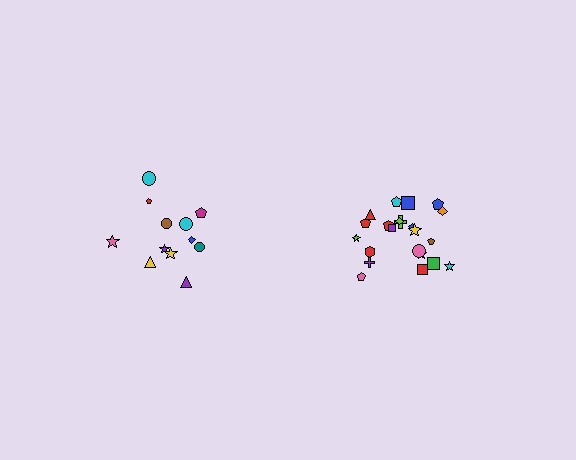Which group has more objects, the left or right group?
The right group.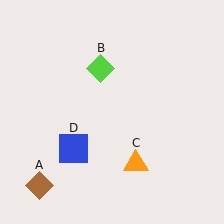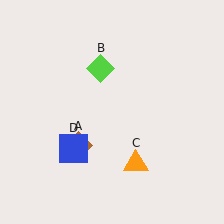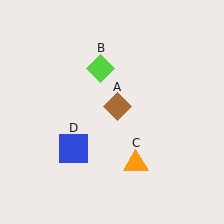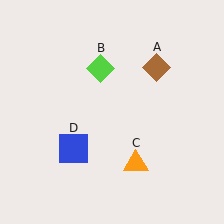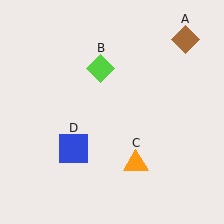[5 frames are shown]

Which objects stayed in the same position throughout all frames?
Lime diamond (object B) and orange triangle (object C) and blue square (object D) remained stationary.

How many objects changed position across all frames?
1 object changed position: brown diamond (object A).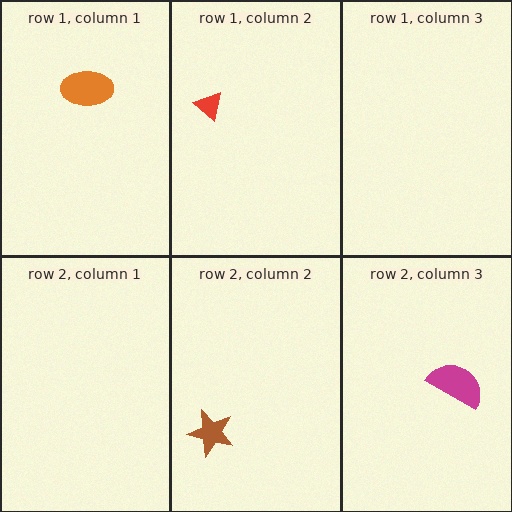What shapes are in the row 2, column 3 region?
The magenta semicircle.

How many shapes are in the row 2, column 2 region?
1.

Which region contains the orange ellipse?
The row 1, column 1 region.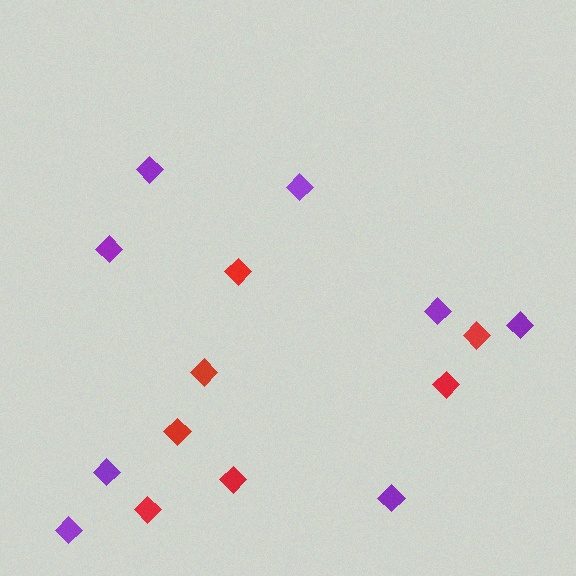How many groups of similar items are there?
There are 2 groups: one group of red diamonds (7) and one group of purple diamonds (8).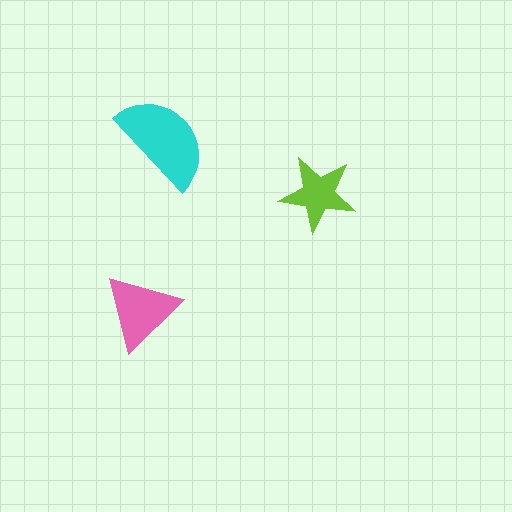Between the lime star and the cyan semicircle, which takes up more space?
The cyan semicircle.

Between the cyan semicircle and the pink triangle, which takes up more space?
The cyan semicircle.